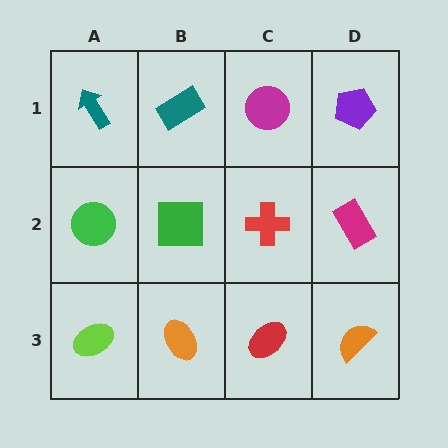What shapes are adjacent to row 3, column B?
A green square (row 2, column B), a lime ellipse (row 3, column A), a red ellipse (row 3, column C).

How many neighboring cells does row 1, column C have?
3.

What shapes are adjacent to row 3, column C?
A red cross (row 2, column C), an orange ellipse (row 3, column B), an orange semicircle (row 3, column D).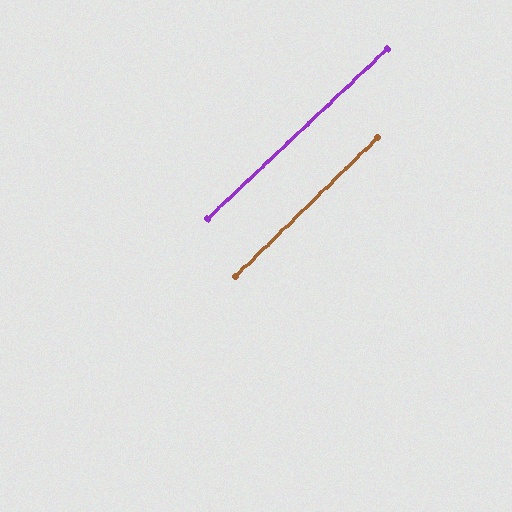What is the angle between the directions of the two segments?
Approximately 1 degree.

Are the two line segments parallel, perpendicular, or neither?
Parallel — their directions differ by only 0.7°.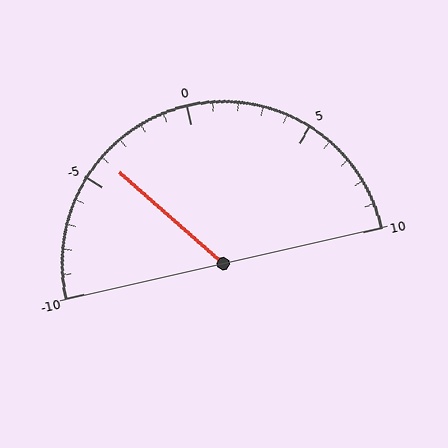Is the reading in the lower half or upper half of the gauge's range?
The reading is in the lower half of the range (-10 to 10).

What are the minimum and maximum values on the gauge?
The gauge ranges from -10 to 10.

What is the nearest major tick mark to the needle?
The nearest major tick mark is -5.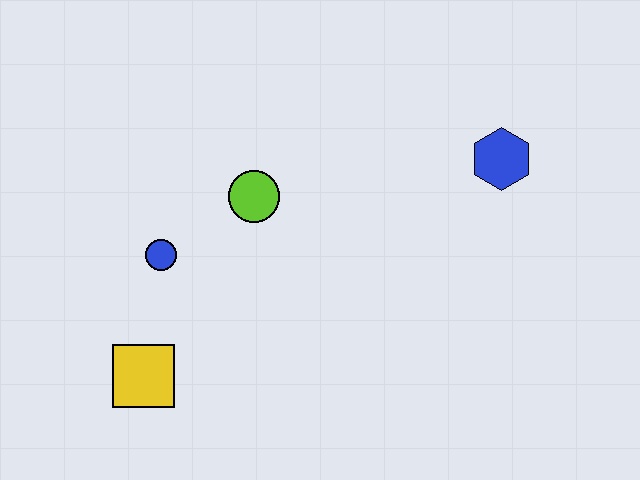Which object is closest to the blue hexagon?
The lime circle is closest to the blue hexagon.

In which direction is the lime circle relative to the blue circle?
The lime circle is to the right of the blue circle.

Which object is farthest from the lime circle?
The blue hexagon is farthest from the lime circle.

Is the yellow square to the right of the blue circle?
No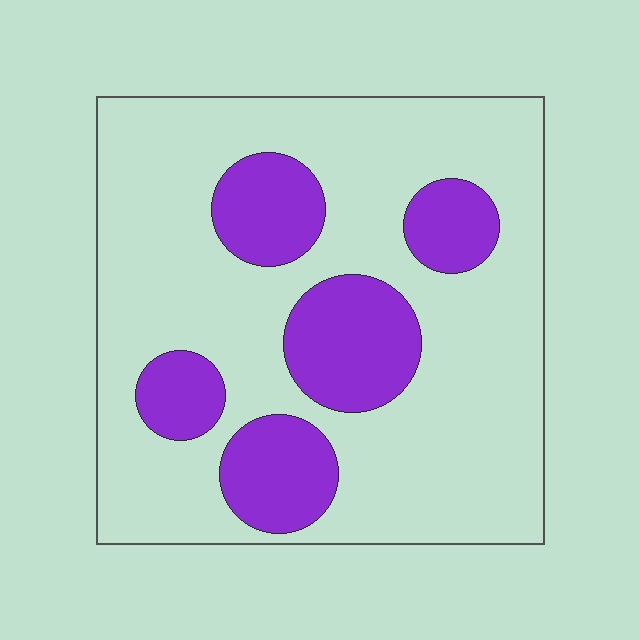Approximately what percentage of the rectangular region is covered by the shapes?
Approximately 25%.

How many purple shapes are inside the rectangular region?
5.